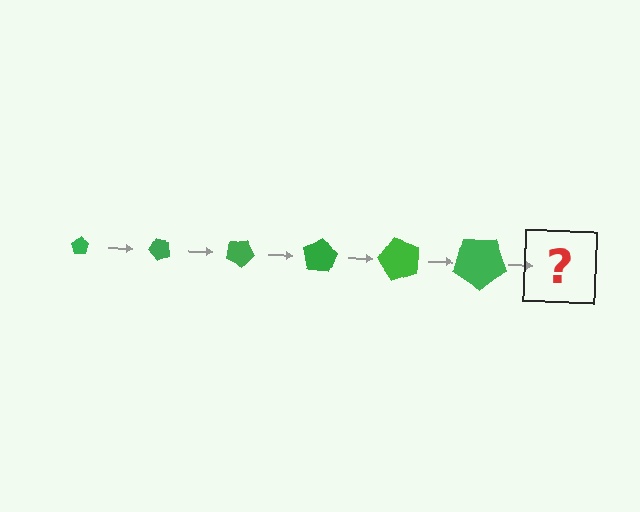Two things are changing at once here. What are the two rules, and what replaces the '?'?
The two rules are that the pentagon grows larger each step and it rotates 50 degrees each step. The '?' should be a pentagon, larger than the previous one and rotated 300 degrees from the start.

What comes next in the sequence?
The next element should be a pentagon, larger than the previous one and rotated 300 degrees from the start.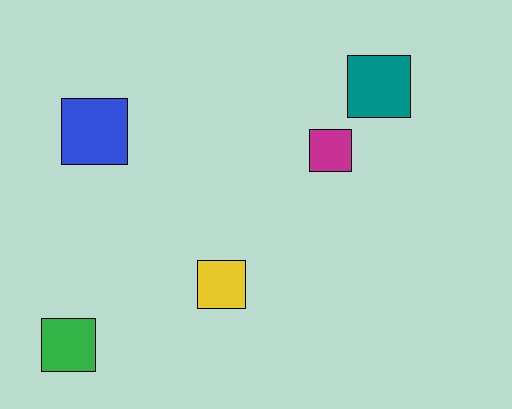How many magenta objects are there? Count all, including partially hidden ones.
There is 1 magenta object.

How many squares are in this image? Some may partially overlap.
There are 5 squares.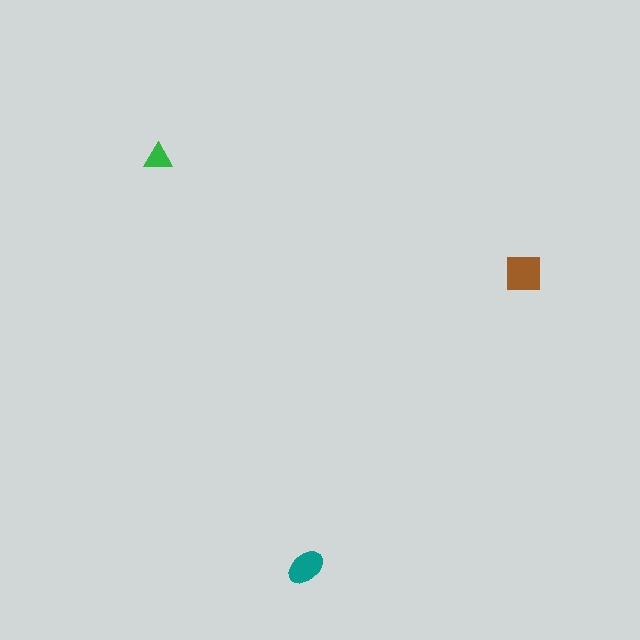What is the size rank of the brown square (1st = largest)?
1st.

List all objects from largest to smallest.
The brown square, the teal ellipse, the green triangle.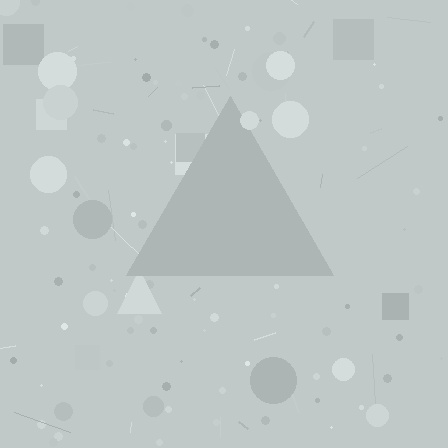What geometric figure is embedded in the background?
A triangle is embedded in the background.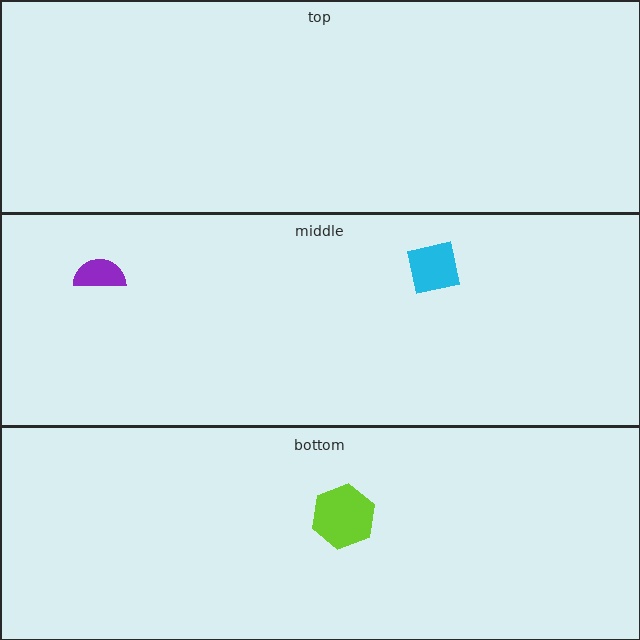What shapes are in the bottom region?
The lime hexagon.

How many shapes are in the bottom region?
1.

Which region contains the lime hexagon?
The bottom region.